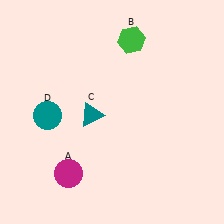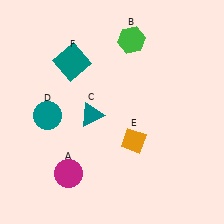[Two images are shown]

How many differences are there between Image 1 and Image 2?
There are 2 differences between the two images.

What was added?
An orange diamond (E), a teal square (F) were added in Image 2.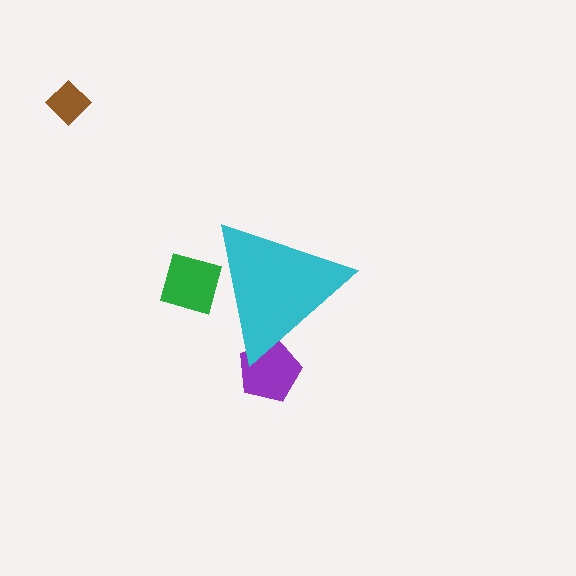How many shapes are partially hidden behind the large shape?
2 shapes are partially hidden.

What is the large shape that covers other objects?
A cyan triangle.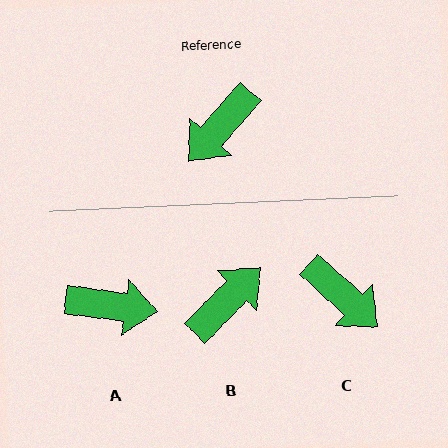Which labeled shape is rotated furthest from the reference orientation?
B, about 176 degrees away.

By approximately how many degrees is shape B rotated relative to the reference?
Approximately 176 degrees counter-clockwise.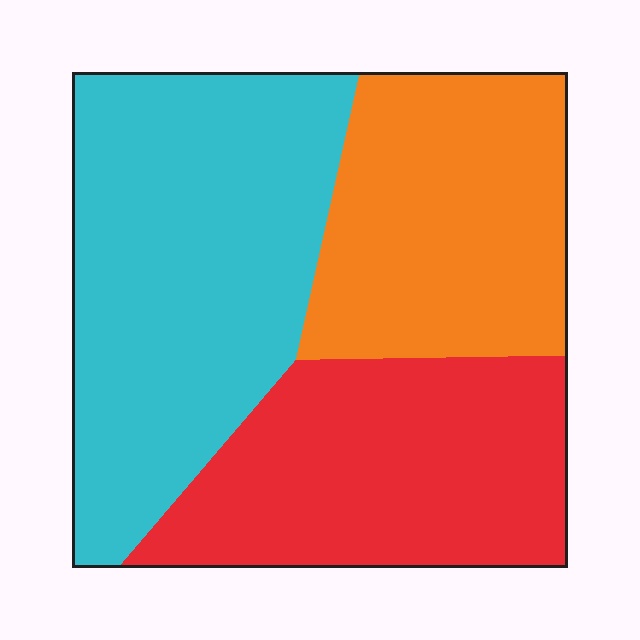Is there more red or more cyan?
Cyan.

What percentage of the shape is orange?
Orange covers roughly 30% of the shape.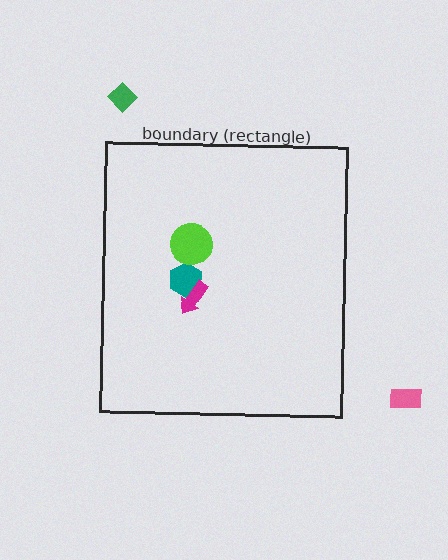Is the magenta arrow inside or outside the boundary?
Inside.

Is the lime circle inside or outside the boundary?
Inside.